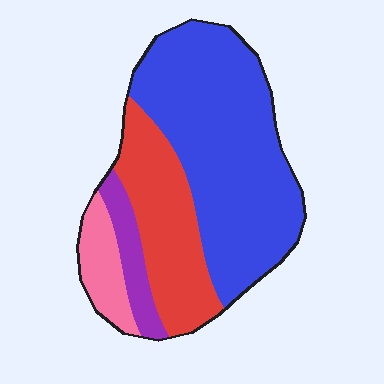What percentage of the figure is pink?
Pink takes up less than a quarter of the figure.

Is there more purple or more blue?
Blue.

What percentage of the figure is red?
Red covers about 25% of the figure.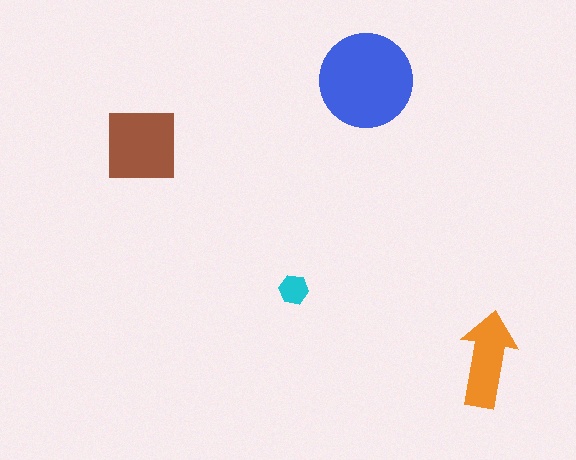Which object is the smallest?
The cyan hexagon.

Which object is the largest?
The blue circle.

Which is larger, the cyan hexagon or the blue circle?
The blue circle.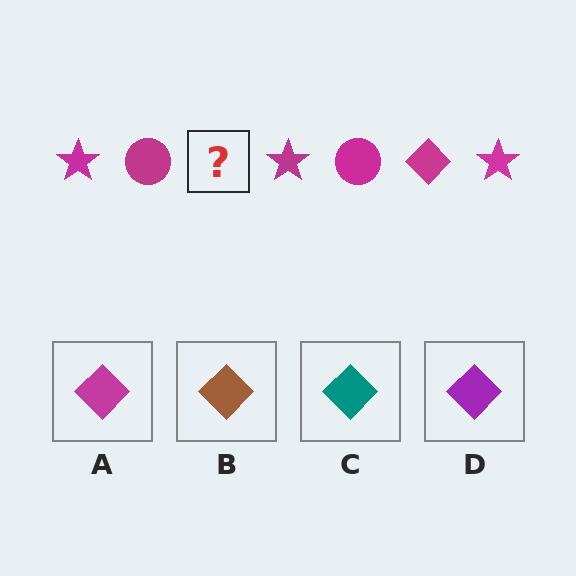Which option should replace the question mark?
Option A.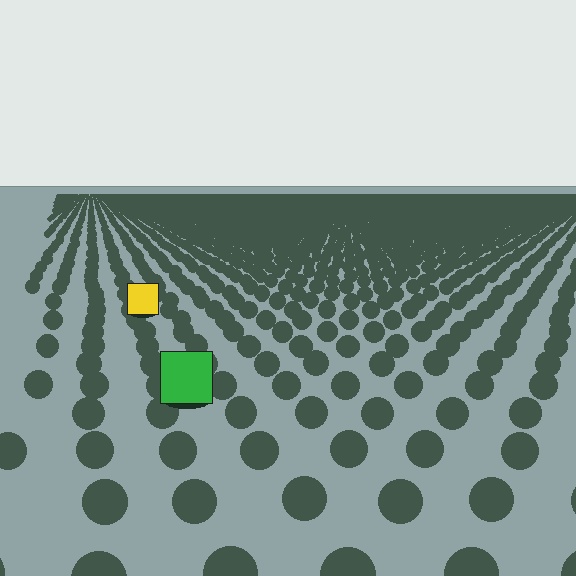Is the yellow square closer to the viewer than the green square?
No. The green square is closer — you can tell from the texture gradient: the ground texture is coarser near it.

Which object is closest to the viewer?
The green square is closest. The texture marks near it are larger and more spread out.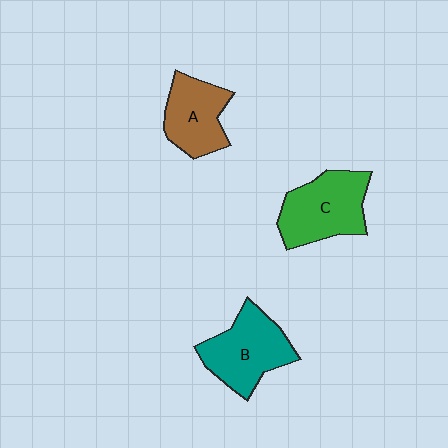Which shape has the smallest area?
Shape A (brown).